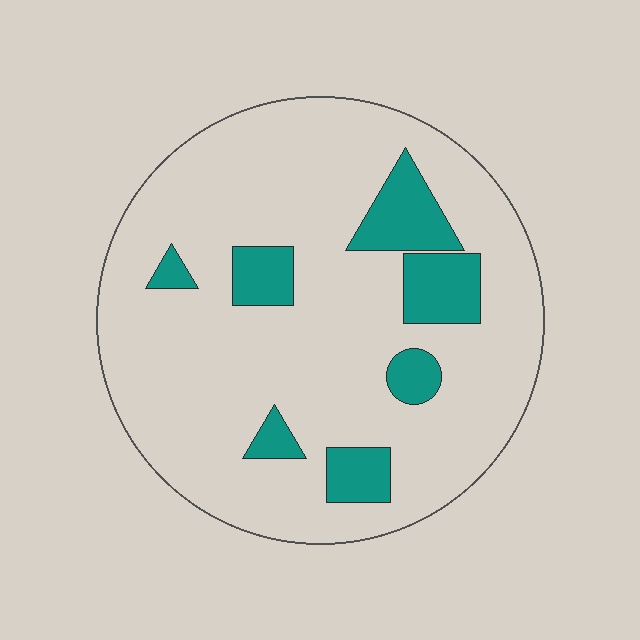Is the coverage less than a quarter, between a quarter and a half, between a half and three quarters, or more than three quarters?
Less than a quarter.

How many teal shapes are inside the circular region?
7.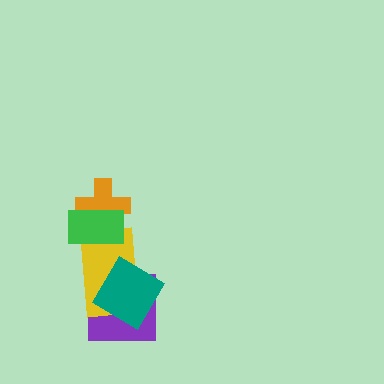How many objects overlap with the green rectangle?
2 objects overlap with the green rectangle.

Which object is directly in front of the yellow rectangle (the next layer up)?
The green rectangle is directly in front of the yellow rectangle.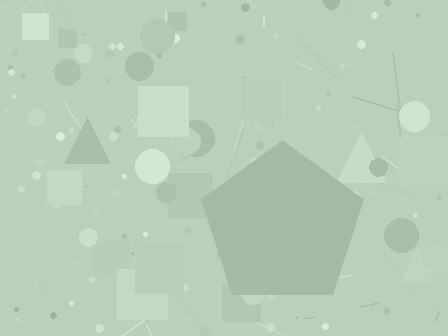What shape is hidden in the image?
A pentagon is hidden in the image.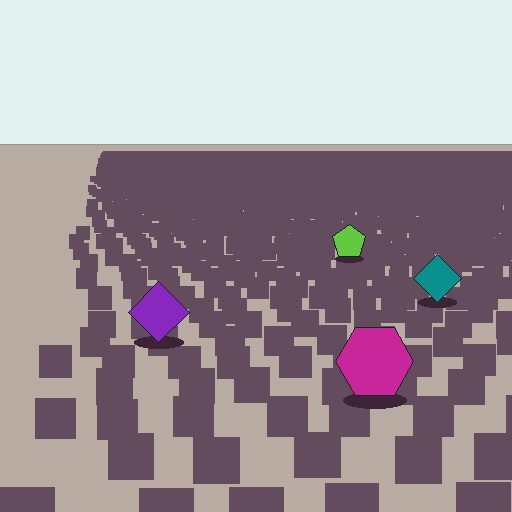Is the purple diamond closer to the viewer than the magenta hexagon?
No. The magenta hexagon is closer — you can tell from the texture gradient: the ground texture is coarser near it.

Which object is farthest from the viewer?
The lime pentagon is farthest from the viewer. It appears smaller and the ground texture around it is denser.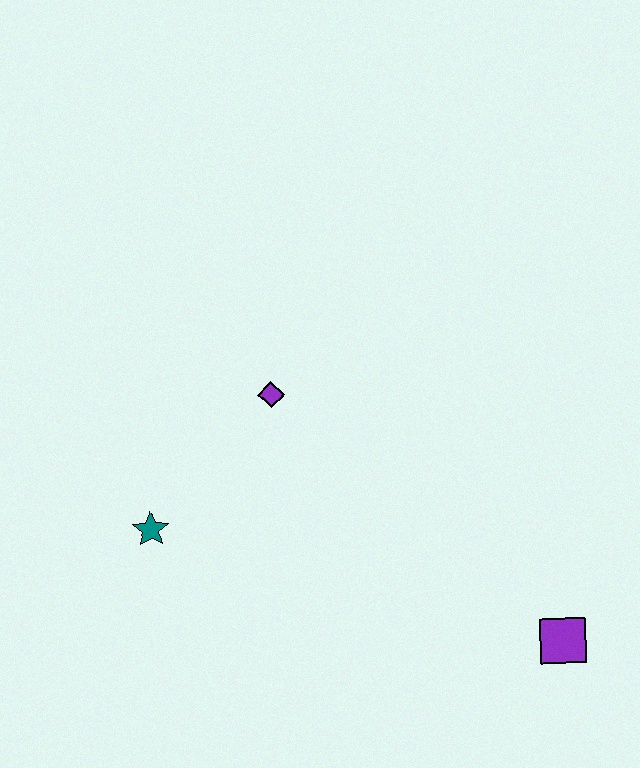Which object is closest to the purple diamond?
The teal star is closest to the purple diamond.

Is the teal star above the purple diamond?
No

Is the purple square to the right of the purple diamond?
Yes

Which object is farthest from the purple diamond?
The purple square is farthest from the purple diamond.